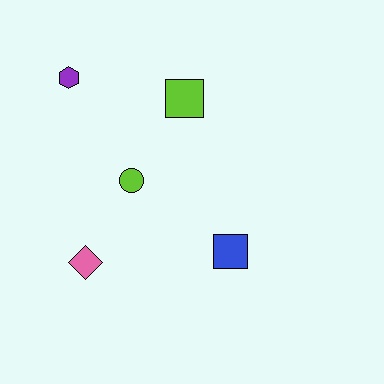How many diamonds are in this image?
There is 1 diamond.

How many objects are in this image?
There are 5 objects.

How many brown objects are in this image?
There are no brown objects.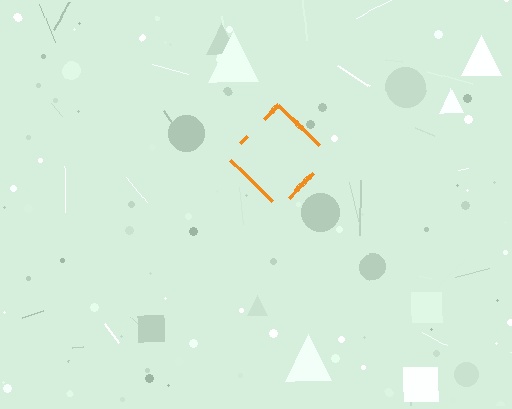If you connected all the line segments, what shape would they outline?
They would outline a diamond.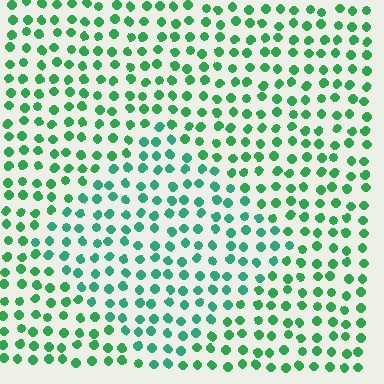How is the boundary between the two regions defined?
The boundary is defined purely by a slight shift in hue (about 26 degrees). Spacing, size, and orientation are identical on both sides.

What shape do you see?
I see a diamond.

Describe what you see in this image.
The image is filled with small green elements in a uniform arrangement. A diamond-shaped region is visible where the elements are tinted to a slightly different hue, forming a subtle color boundary.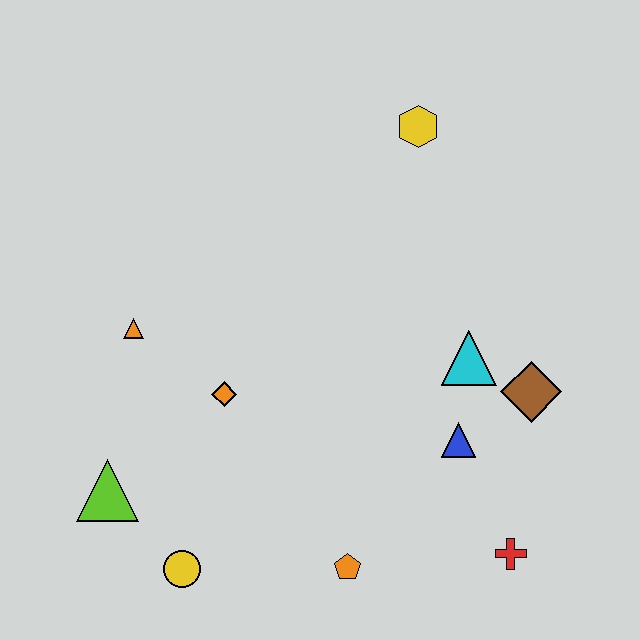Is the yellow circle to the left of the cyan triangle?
Yes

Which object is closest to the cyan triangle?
The brown diamond is closest to the cyan triangle.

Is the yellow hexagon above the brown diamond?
Yes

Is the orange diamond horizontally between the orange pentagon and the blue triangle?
No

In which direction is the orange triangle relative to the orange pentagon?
The orange triangle is above the orange pentagon.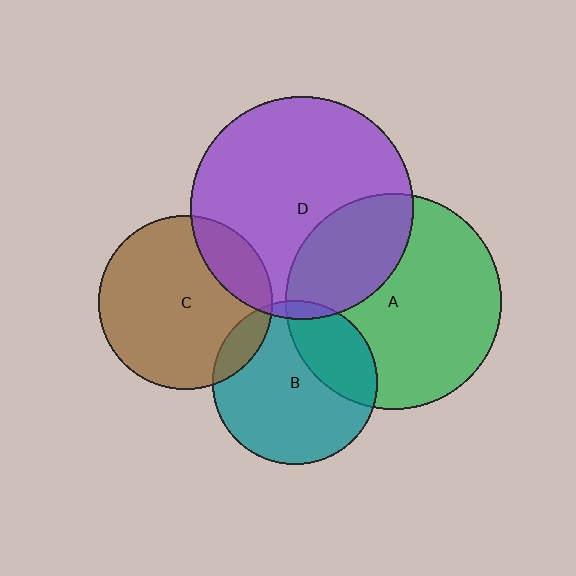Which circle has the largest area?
Circle D (purple).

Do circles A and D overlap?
Yes.